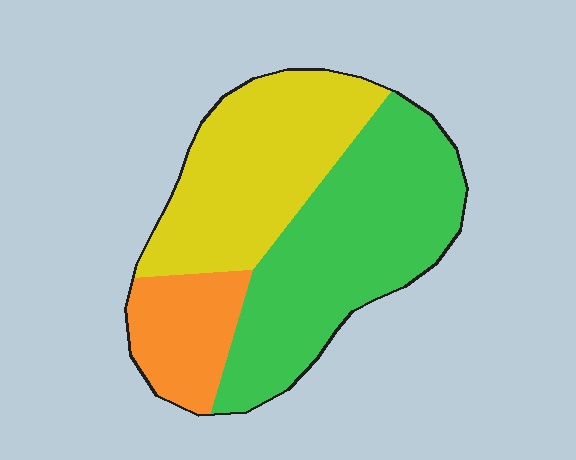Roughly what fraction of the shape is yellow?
Yellow takes up about three eighths (3/8) of the shape.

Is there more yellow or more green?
Green.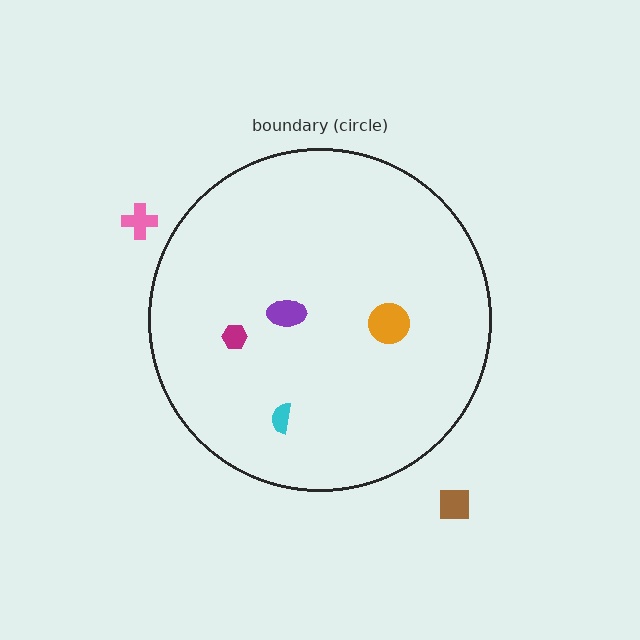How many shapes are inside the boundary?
4 inside, 2 outside.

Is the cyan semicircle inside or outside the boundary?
Inside.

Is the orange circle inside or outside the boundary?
Inside.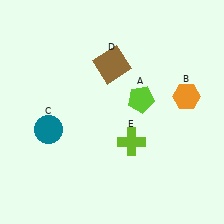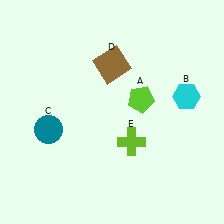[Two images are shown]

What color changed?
The hexagon (B) changed from orange in Image 1 to cyan in Image 2.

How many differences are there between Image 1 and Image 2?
There is 1 difference between the two images.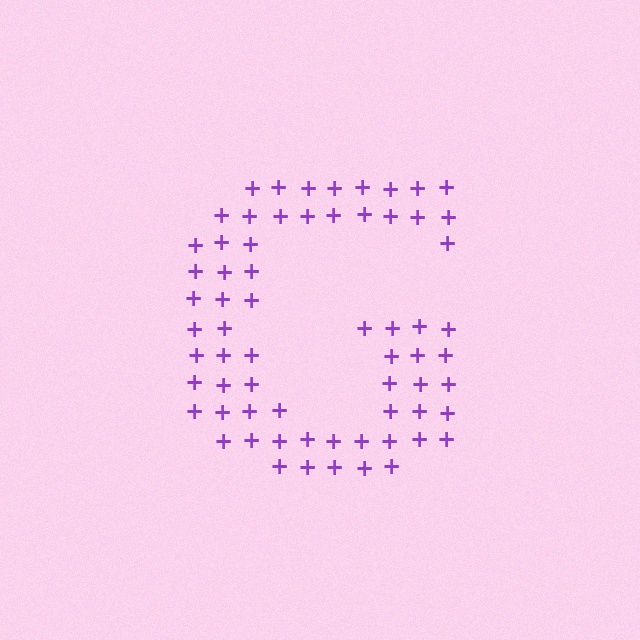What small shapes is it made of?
It is made of small plus signs.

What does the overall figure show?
The overall figure shows the letter G.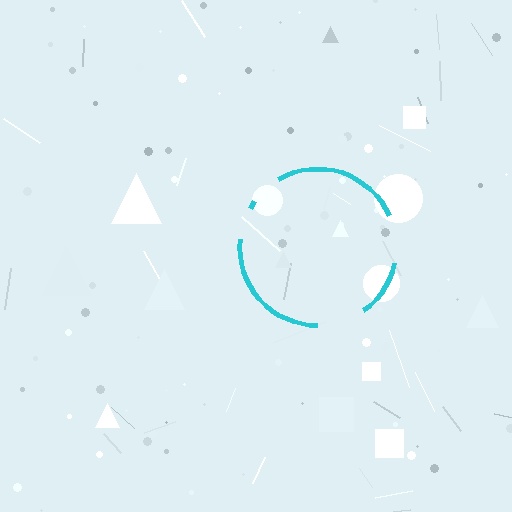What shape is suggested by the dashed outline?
The dashed outline suggests a circle.